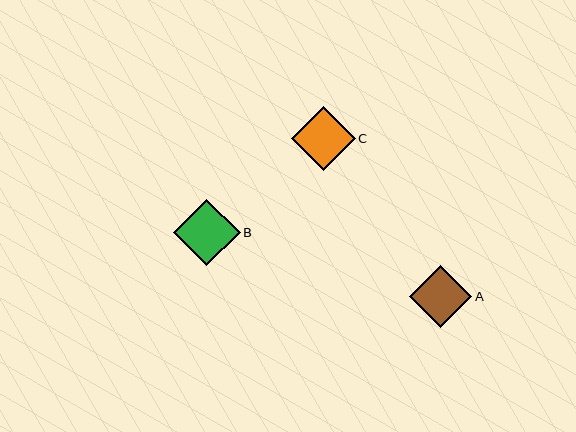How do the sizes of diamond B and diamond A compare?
Diamond B and diamond A are approximately the same size.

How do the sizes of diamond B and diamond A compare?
Diamond B and diamond A are approximately the same size.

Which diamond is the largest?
Diamond B is the largest with a size of approximately 67 pixels.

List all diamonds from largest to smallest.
From largest to smallest: B, C, A.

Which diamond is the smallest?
Diamond A is the smallest with a size of approximately 62 pixels.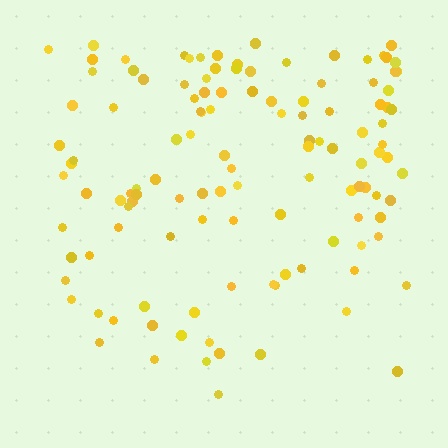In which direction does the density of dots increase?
From bottom to top, with the top side densest.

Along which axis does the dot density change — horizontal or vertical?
Vertical.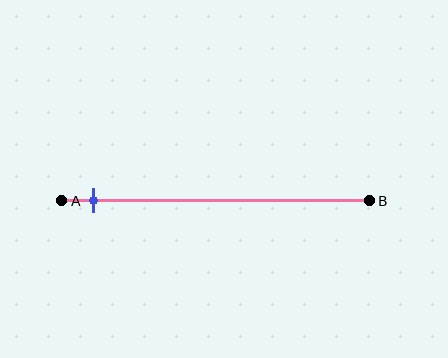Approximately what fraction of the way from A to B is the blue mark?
The blue mark is approximately 10% of the way from A to B.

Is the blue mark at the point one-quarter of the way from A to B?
No, the mark is at about 10% from A, not at the 25% one-quarter point.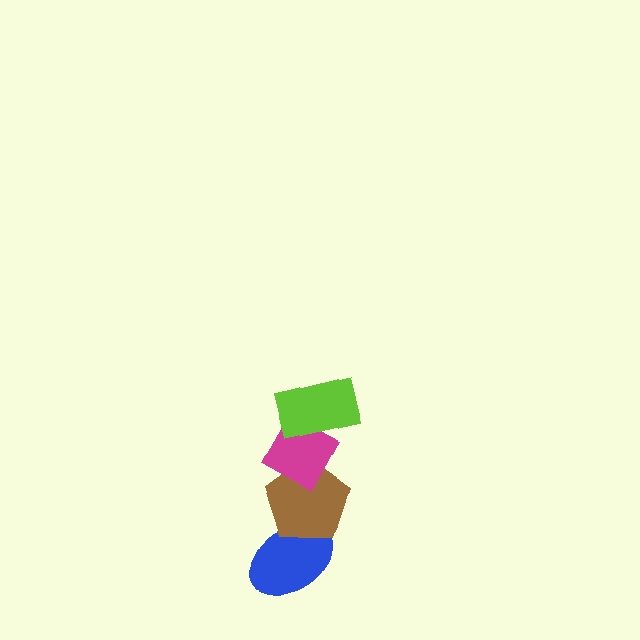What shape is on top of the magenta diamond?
The lime rectangle is on top of the magenta diamond.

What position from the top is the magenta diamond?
The magenta diamond is 2nd from the top.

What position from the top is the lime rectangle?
The lime rectangle is 1st from the top.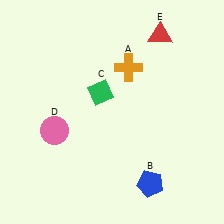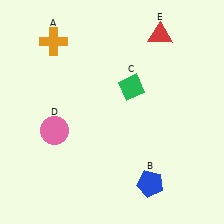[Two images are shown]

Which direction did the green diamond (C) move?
The green diamond (C) moved right.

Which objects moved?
The objects that moved are: the orange cross (A), the green diamond (C).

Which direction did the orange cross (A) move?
The orange cross (A) moved left.